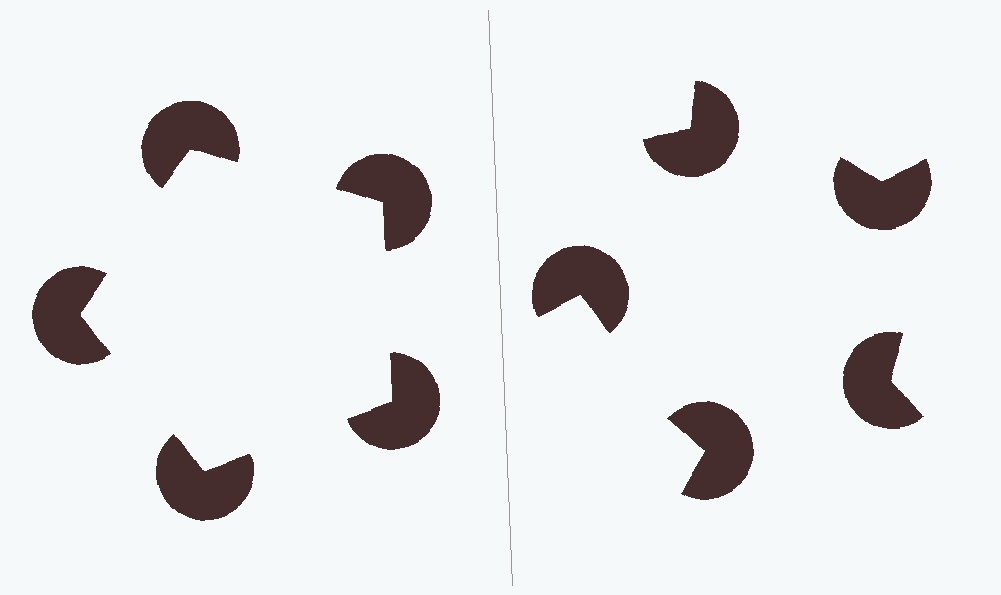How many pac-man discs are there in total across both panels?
10 — 5 on each side.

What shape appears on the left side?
An illusory pentagon.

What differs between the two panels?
The pac-man discs are positioned identically on both sides; only the wedge orientations differ. On the left they align to a pentagon; on the right they are misaligned.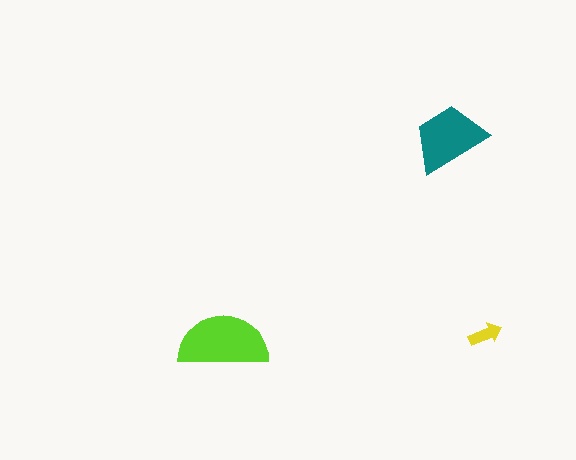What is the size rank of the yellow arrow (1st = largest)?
3rd.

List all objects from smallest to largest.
The yellow arrow, the teal trapezoid, the lime semicircle.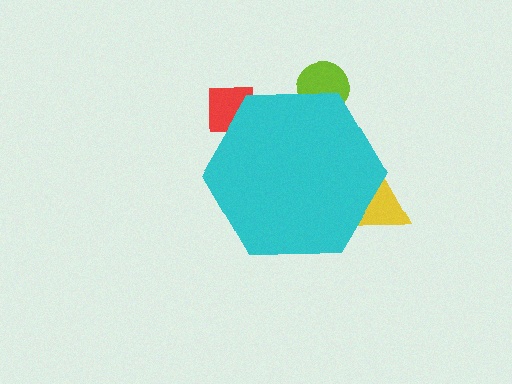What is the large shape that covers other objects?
A cyan hexagon.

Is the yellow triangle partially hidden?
Yes, the yellow triangle is partially hidden behind the cyan hexagon.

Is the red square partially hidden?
Yes, the red square is partially hidden behind the cyan hexagon.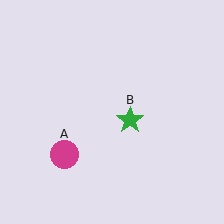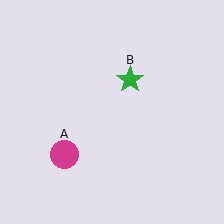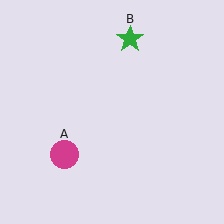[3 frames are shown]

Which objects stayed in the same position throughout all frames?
Magenta circle (object A) remained stationary.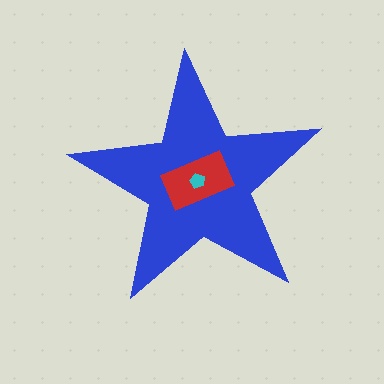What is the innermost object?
The cyan pentagon.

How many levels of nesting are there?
3.